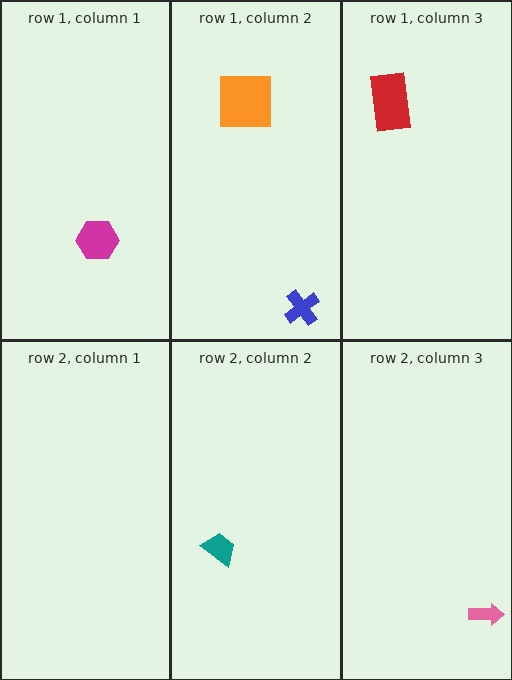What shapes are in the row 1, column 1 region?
The magenta hexagon.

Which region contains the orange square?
The row 1, column 2 region.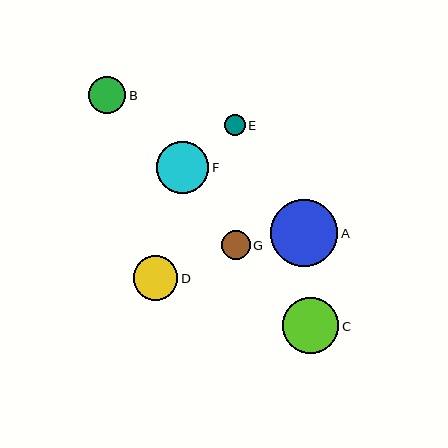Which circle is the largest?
Circle A is the largest with a size of approximately 67 pixels.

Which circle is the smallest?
Circle E is the smallest with a size of approximately 21 pixels.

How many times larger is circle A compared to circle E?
Circle A is approximately 3.2 times the size of circle E.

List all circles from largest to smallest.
From largest to smallest: A, C, F, D, B, G, E.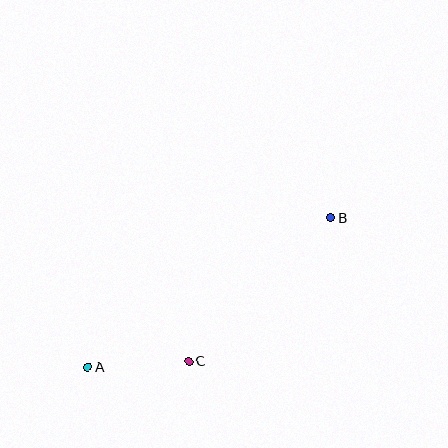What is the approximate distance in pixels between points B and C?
The distance between B and C is approximately 202 pixels.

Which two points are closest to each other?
Points A and C are closest to each other.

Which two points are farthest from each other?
Points A and B are farthest from each other.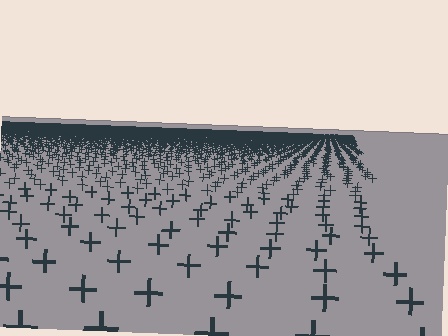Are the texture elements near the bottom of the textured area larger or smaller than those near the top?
Larger. Near the bottom, elements are closer to the viewer and appear at a bigger on-screen size.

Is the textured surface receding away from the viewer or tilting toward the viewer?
The surface is receding away from the viewer. Texture elements get smaller and denser toward the top.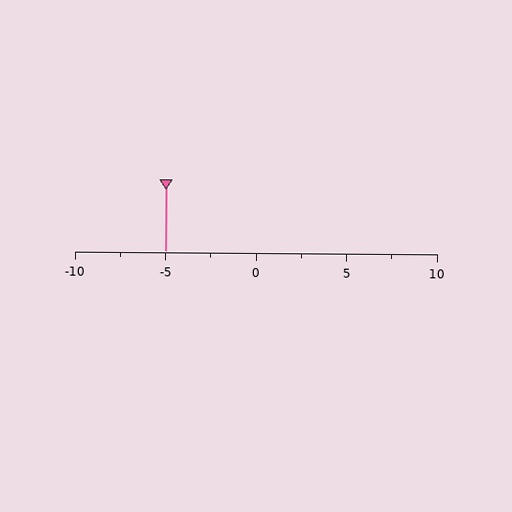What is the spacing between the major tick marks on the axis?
The major ticks are spaced 5 apart.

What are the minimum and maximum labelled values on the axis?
The axis runs from -10 to 10.